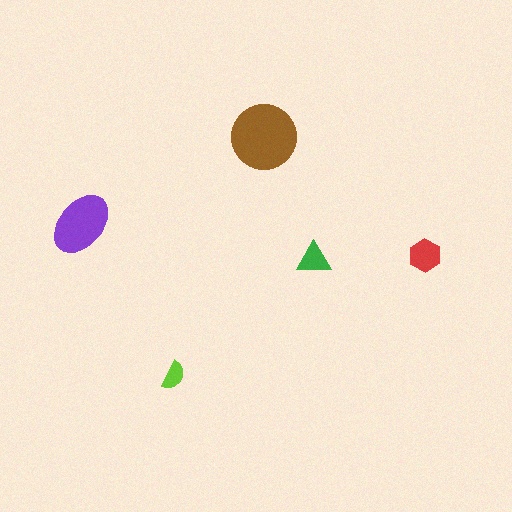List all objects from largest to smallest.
The brown circle, the purple ellipse, the red hexagon, the green triangle, the lime semicircle.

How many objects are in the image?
There are 5 objects in the image.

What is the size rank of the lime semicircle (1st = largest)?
5th.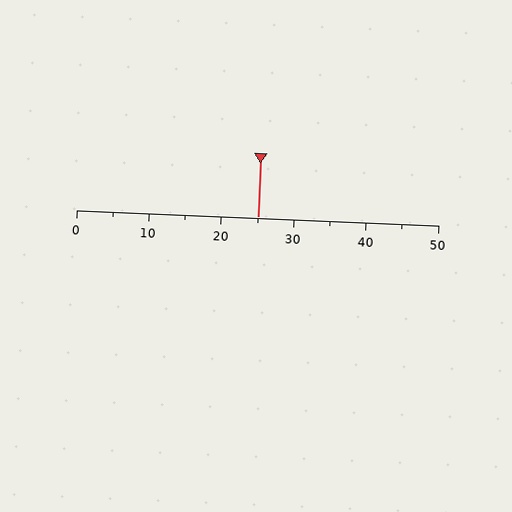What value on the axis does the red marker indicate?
The marker indicates approximately 25.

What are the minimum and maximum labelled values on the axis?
The axis runs from 0 to 50.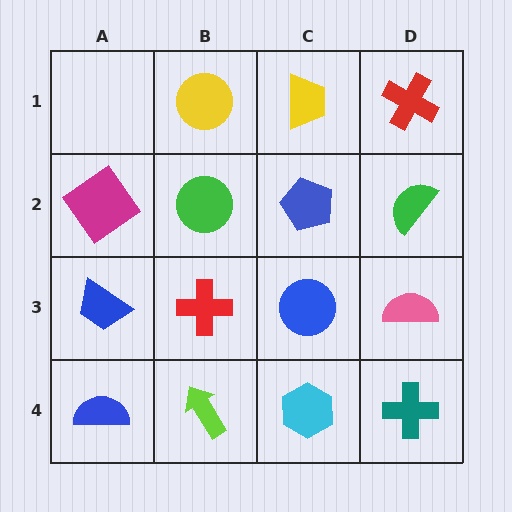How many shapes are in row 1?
3 shapes.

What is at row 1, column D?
A red cross.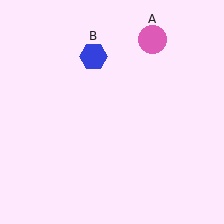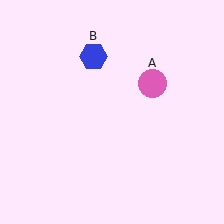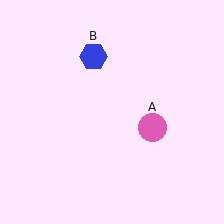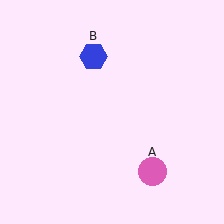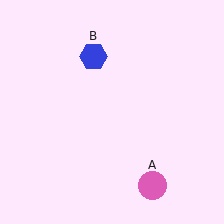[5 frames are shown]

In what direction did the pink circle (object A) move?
The pink circle (object A) moved down.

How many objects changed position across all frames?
1 object changed position: pink circle (object A).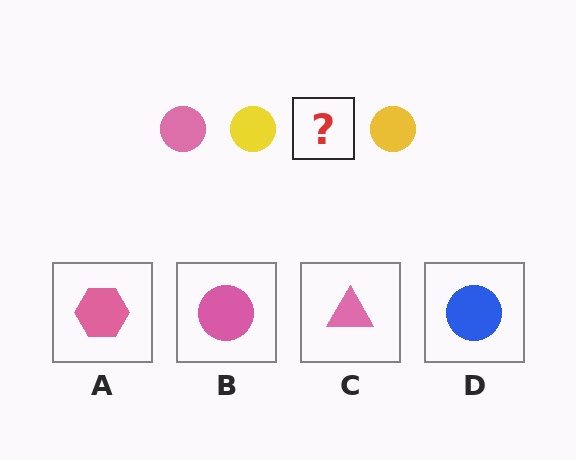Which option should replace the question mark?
Option B.